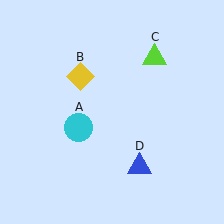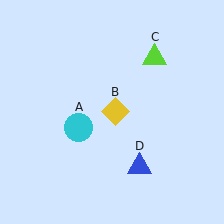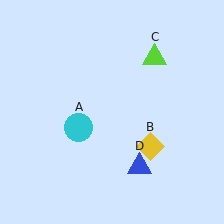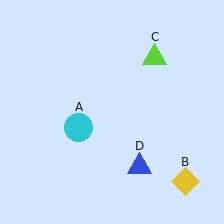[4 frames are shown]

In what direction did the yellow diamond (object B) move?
The yellow diamond (object B) moved down and to the right.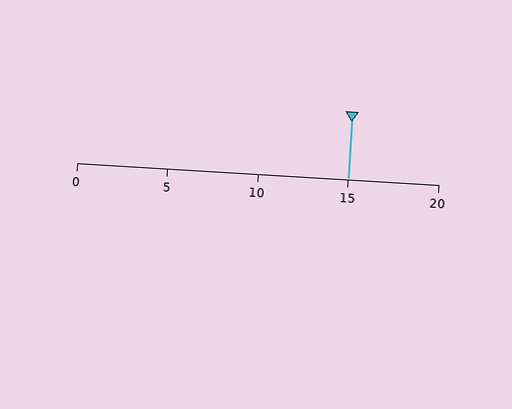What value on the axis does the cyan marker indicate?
The marker indicates approximately 15.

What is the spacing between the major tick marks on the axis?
The major ticks are spaced 5 apart.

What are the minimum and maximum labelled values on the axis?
The axis runs from 0 to 20.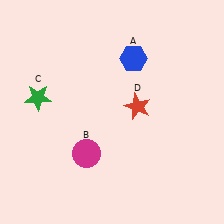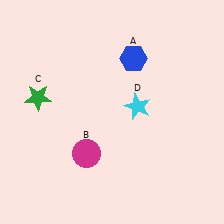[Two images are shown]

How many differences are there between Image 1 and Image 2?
There is 1 difference between the two images.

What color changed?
The star (D) changed from red in Image 1 to cyan in Image 2.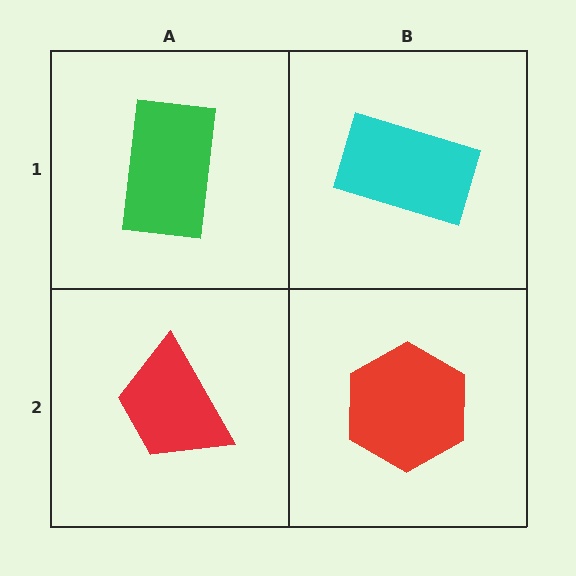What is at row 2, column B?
A red hexagon.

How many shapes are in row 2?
2 shapes.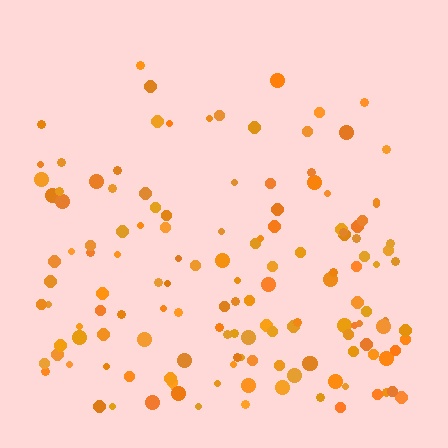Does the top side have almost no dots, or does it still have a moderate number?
Still a moderate number, just noticeably fewer than the bottom.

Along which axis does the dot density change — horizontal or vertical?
Vertical.